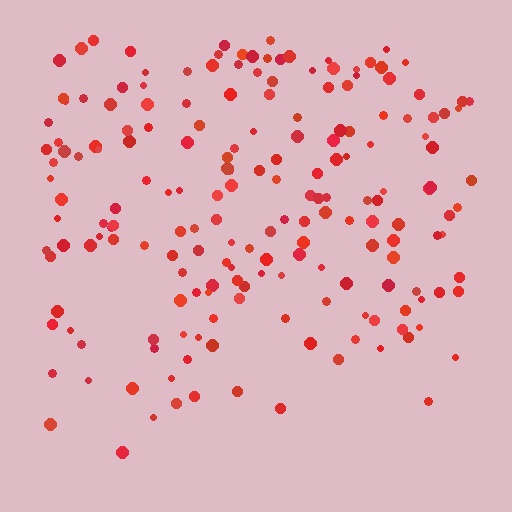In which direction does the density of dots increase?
From bottom to top, with the top side densest.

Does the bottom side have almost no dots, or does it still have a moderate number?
Still a moderate number, just noticeably fewer than the top.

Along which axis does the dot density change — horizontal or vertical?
Vertical.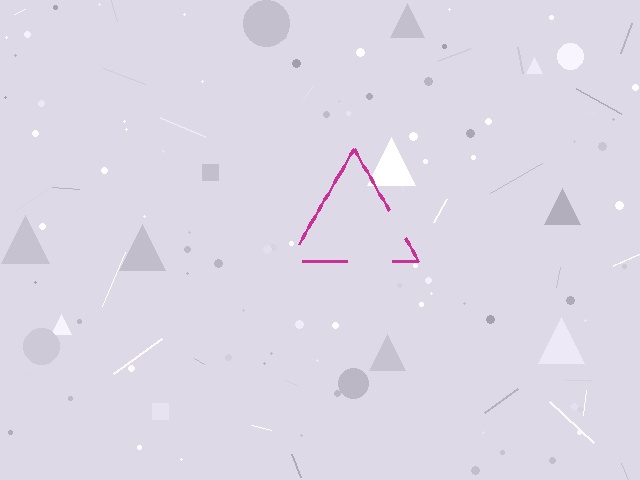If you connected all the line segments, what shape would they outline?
They would outline a triangle.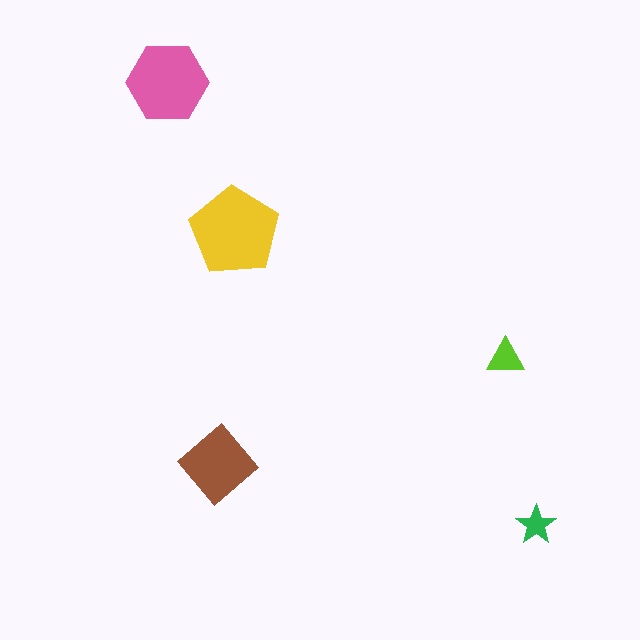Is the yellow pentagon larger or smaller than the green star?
Larger.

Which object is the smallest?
The green star.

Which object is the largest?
The yellow pentagon.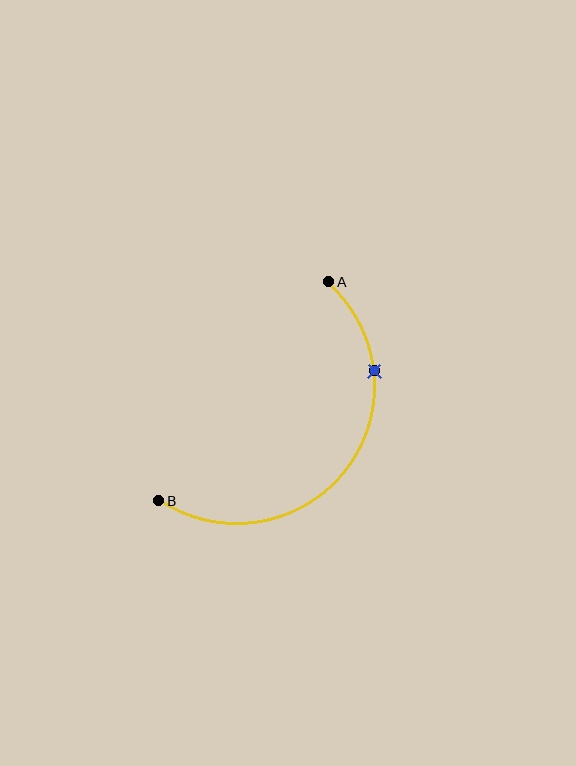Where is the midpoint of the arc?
The arc midpoint is the point on the curve farthest from the straight line joining A and B. It sits below and to the right of that line.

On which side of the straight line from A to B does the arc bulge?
The arc bulges below and to the right of the straight line connecting A and B.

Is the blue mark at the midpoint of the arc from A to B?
No. The blue mark lies on the arc but is closer to endpoint A. The arc midpoint would be at the point on the curve equidistant along the arc from both A and B.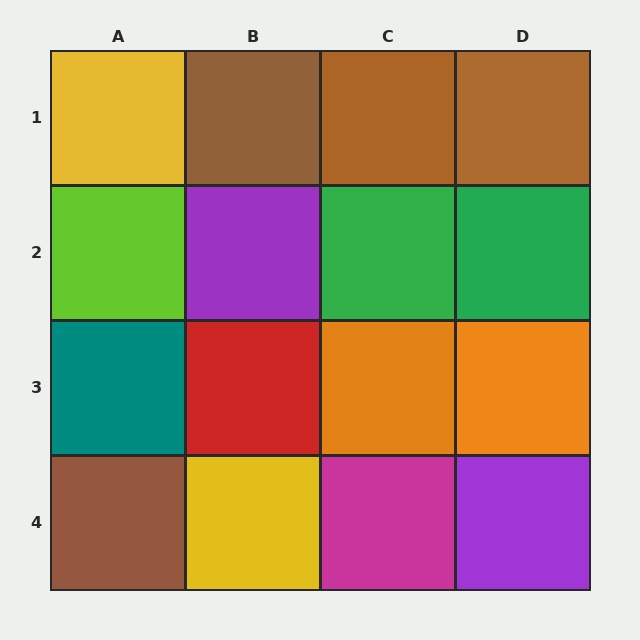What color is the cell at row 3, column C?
Orange.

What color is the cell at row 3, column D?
Orange.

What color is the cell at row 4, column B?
Yellow.